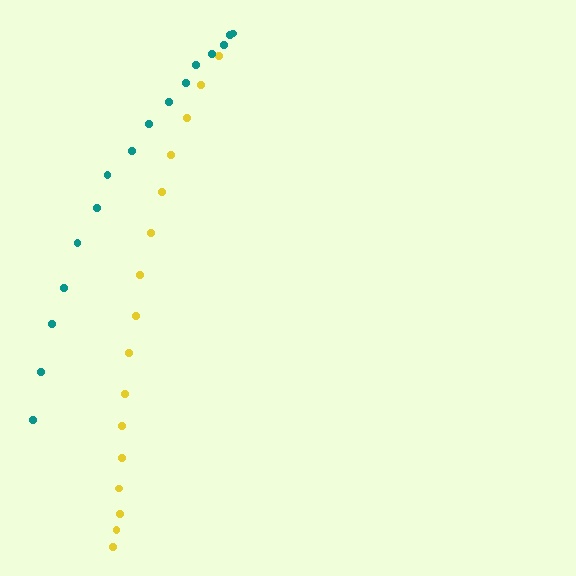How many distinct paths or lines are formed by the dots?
There are 2 distinct paths.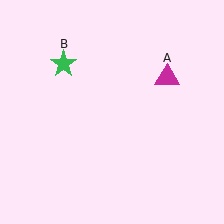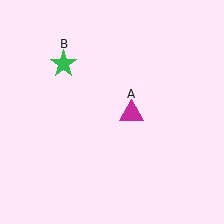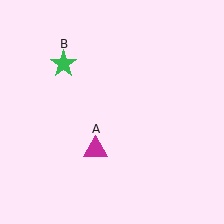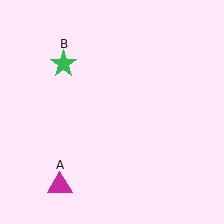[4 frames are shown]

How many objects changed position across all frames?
1 object changed position: magenta triangle (object A).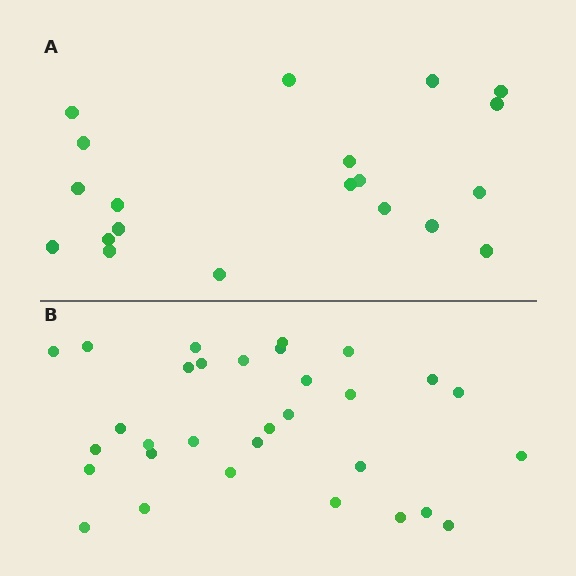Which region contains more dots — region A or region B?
Region B (the bottom region) has more dots.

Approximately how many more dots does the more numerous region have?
Region B has roughly 12 or so more dots than region A.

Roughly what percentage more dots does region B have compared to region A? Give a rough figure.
About 55% more.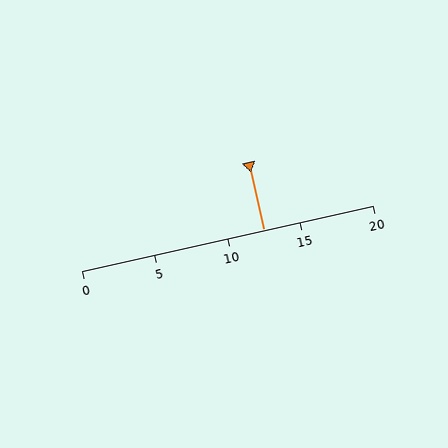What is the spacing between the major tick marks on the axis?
The major ticks are spaced 5 apart.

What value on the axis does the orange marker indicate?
The marker indicates approximately 12.5.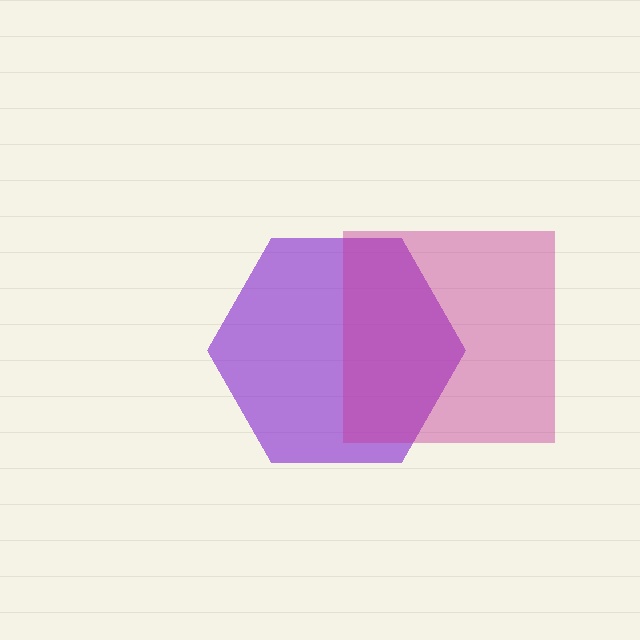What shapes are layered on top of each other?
The layered shapes are: a purple hexagon, a magenta square.